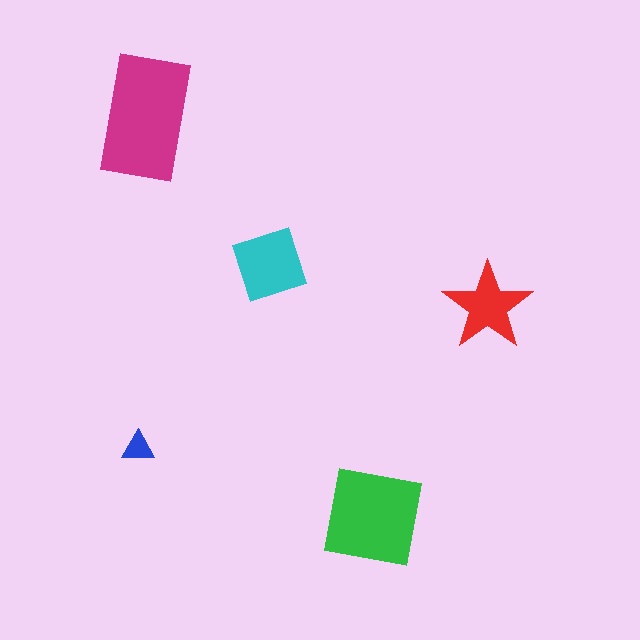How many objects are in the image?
There are 5 objects in the image.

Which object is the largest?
The magenta rectangle.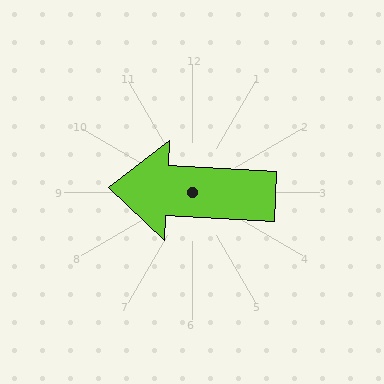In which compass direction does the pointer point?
West.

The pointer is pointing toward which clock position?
Roughly 9 o'clock.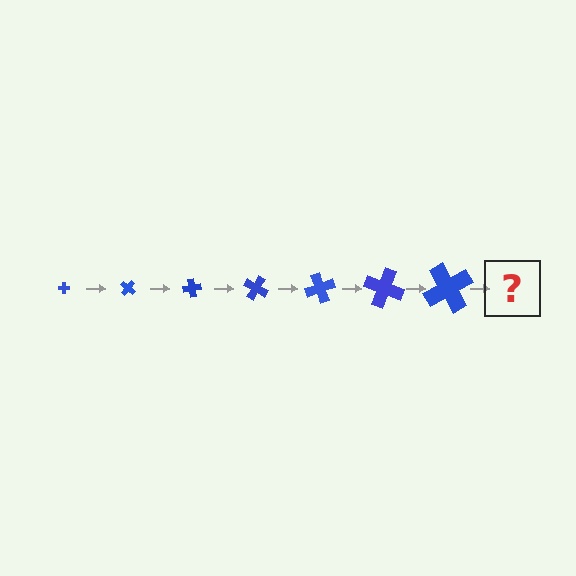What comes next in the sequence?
The next element should be a cross, larger than the previous one and rotated 280 degrees from the start.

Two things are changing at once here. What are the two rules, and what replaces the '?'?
The two rules are that the cross grows larger each step and it rotates 40 degrees each step. The '?' should be a cross, larger than the previous one and rotated 280 degrees from the start.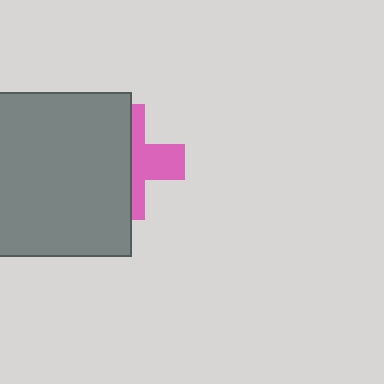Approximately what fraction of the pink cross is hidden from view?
Roughly 57% of the pink cross is hidden behind the gray square.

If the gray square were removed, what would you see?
You would see the complete pink cross.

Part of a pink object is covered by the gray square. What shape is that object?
It is a cross.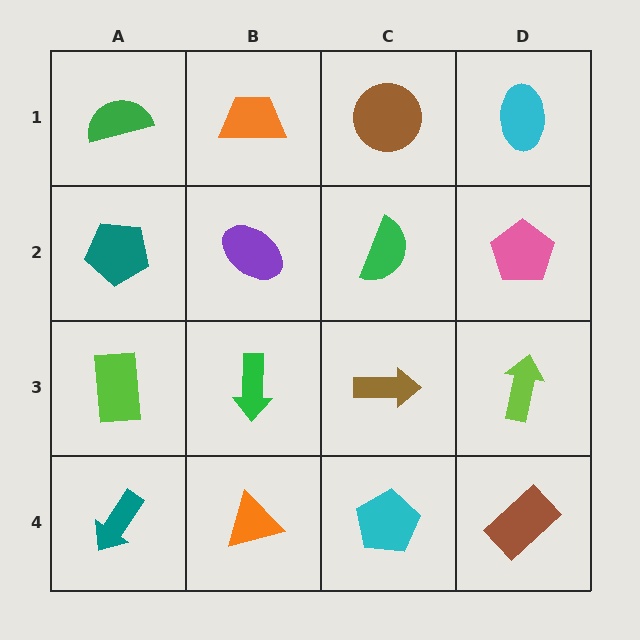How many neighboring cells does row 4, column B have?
3.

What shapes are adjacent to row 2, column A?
A green semicircle (row 1, column A), a lime rectangle (row 3, column A), a purple ellipse (row 2, column B).